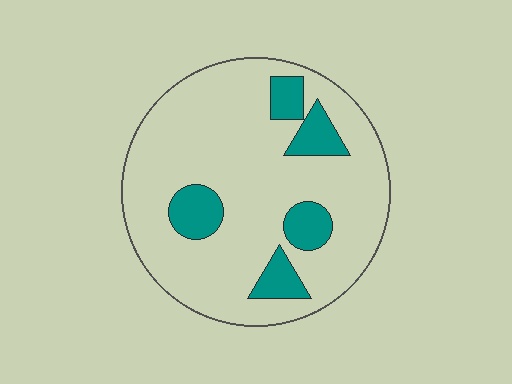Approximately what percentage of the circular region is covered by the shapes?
Approximately 15%.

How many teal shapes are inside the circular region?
5.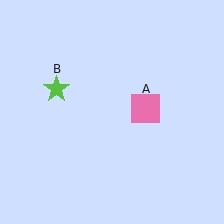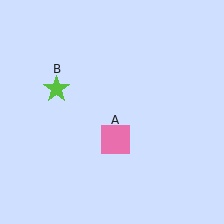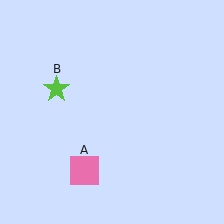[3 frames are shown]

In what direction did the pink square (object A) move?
The pink square (object A) moved down and to the left.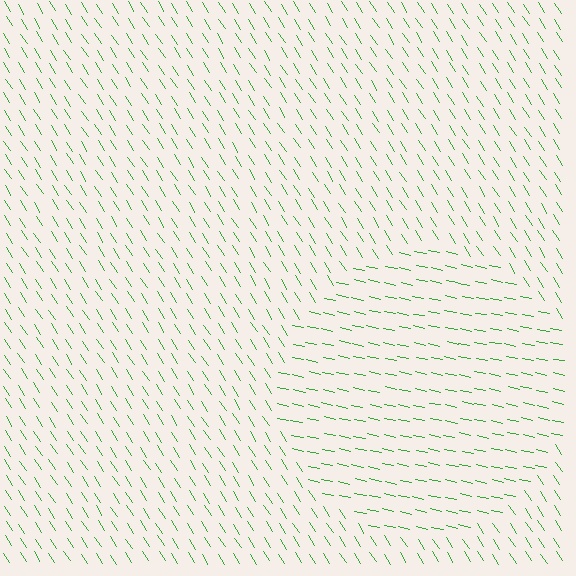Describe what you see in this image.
The image is filled with small green line segments. A circle region in the image has lines oriented differently from the surrounding lines, creating a visible texture boundary.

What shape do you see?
I see a circle.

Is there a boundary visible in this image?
Yes, there is a texture boundary formed by a change in line orientation.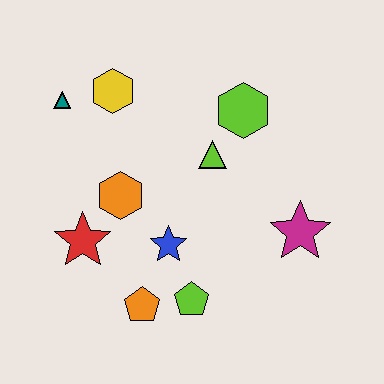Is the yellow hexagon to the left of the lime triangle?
Yes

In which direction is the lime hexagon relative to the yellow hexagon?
The lime hexagon is to the right of the yellow hexagon.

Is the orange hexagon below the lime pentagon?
No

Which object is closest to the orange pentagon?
The lime pentagon is closest to the orange pentagon.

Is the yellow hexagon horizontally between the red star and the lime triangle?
Yes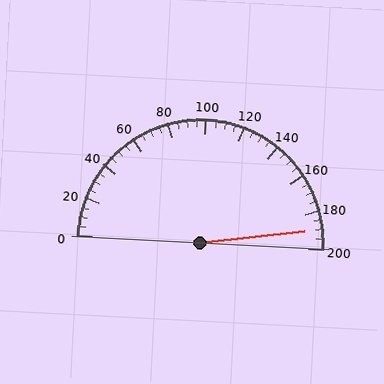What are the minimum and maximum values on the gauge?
The gauge ranges from 0 to 200.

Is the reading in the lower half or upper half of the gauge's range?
The reading is in the upper half of the range (0 to 200).